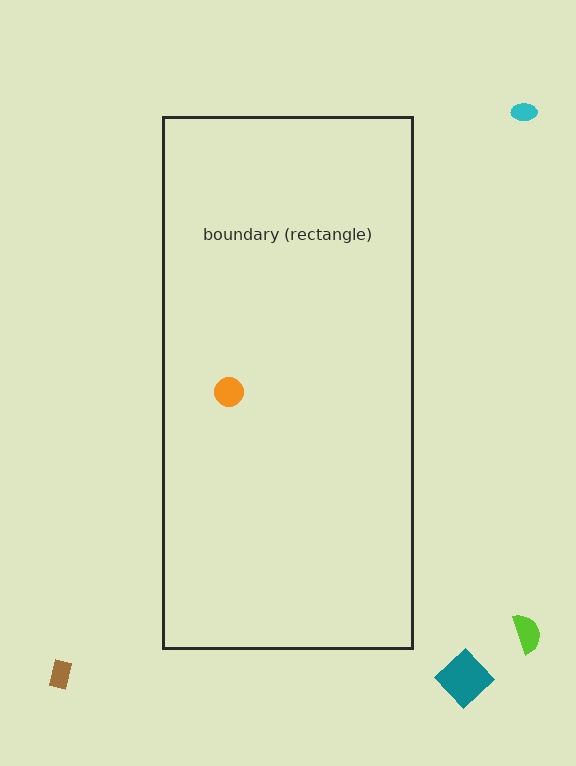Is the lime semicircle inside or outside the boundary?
Outside.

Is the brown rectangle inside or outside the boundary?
Outside.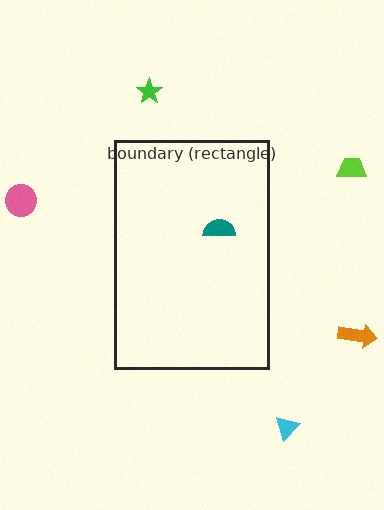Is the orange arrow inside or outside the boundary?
Outside.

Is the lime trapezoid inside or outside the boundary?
Outside.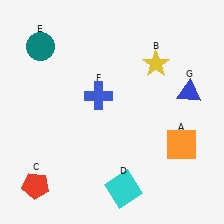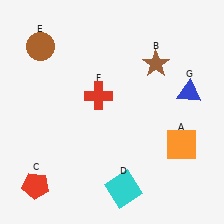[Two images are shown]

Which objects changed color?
B changed from yellow to brown. E changed from teal to brown. F changed from blue to red.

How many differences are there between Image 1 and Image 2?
There are 3 differences between the two images.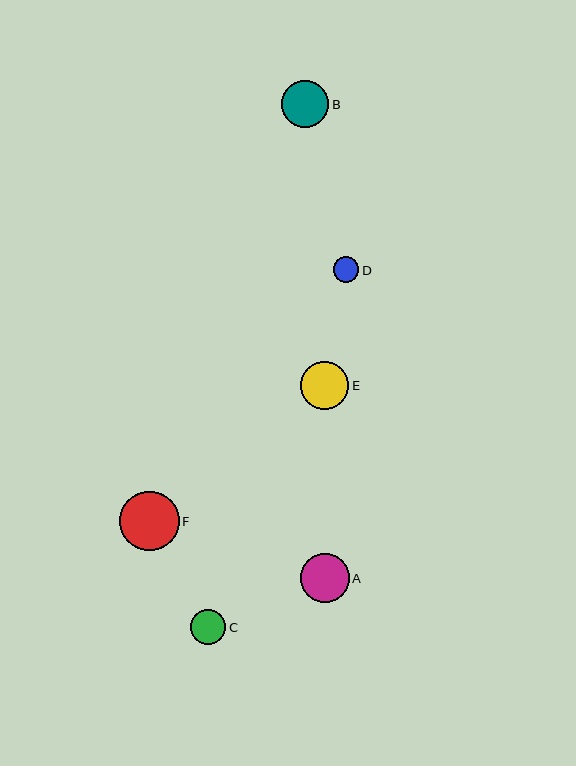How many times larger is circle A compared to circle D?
Circle A is approximately 1.9 times the size of circle D.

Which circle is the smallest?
Circle D is the smallest with a size of approximately 26 pixels.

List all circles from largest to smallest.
From largest to smallest: F, A, E, B, C, D.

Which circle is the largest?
Circle F is the largest with a size of approximately 59 pixels.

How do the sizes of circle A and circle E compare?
Circle A and circle E are approximately the same size.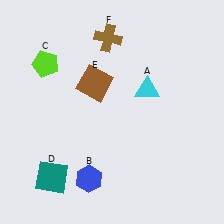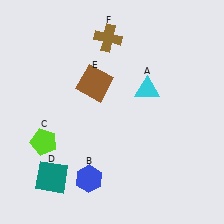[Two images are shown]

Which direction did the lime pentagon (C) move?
The lime pentagon (C) moved down.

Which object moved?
The lime pentagon (C) moved down.